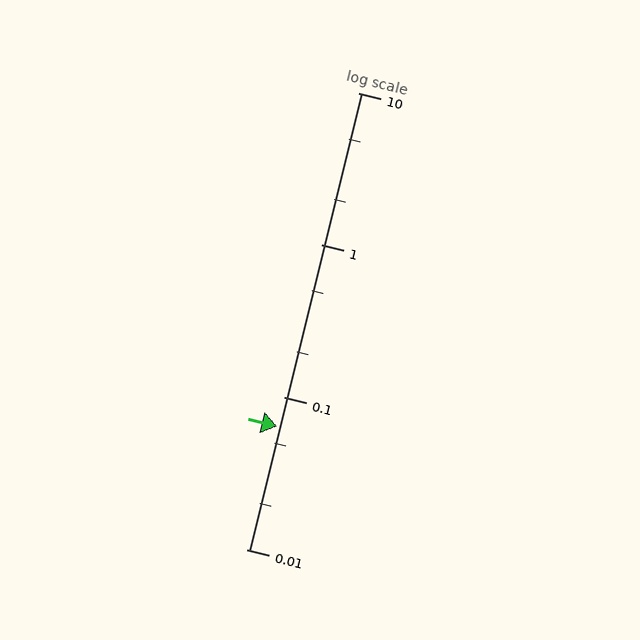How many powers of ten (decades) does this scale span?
The scale spans 3 decades, from 0.01 to 10.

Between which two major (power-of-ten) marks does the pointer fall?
The pointer is between 0.01 and 0.1.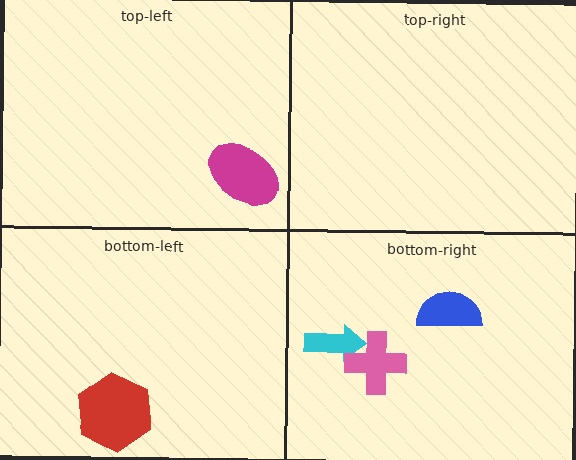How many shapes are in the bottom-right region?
3.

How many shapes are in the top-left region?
1.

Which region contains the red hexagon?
The bottom-left region.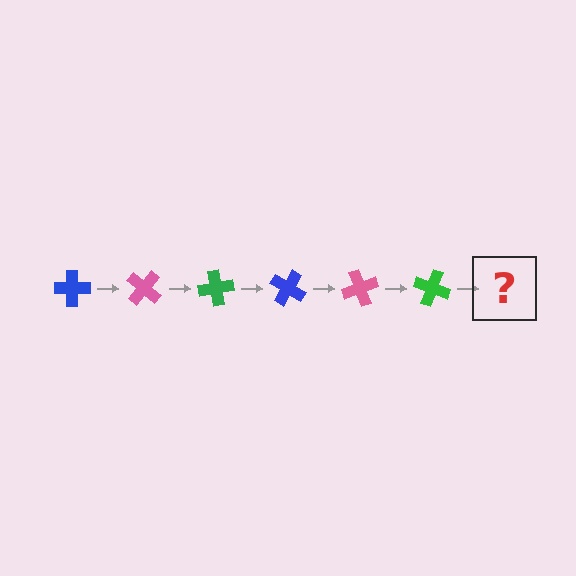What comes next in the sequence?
The next element should be a blue cross, rotated 240 degrees from the start.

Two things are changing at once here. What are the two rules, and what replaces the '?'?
The two rules are that it rotates 40 degrees each step and the color cycles through blue, pink, and green. The '?' should be a blue cross, rotated 240 degrees from the start.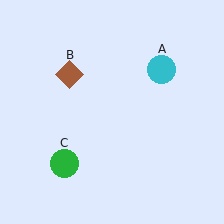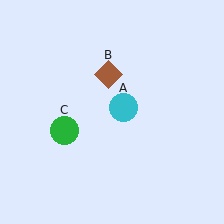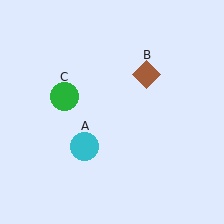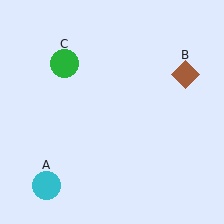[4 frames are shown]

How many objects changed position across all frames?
3 objects changed position: cyan circle (object A), brown diamond (object B), green circle (object C).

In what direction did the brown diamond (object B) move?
The brown diamond (object B) moved right.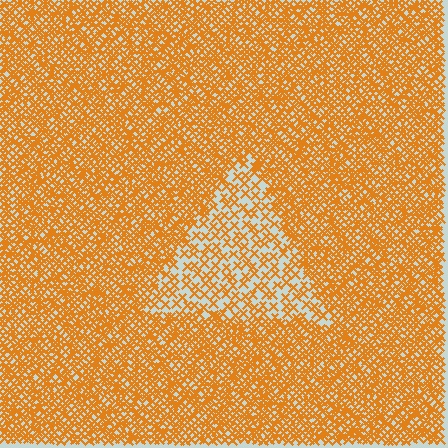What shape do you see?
I see a triangle.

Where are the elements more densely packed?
The elements are more densely packed outside the triangle boundary.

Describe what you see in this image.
The image contains small orange elements arranged at two different densities. A triangle-shaped region is visible where the elements are less densely packed than the surrounding area.